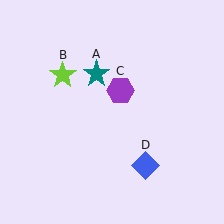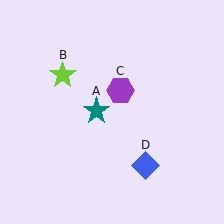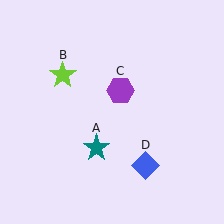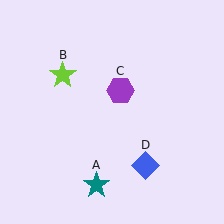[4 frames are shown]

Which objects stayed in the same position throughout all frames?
Lime star (object B) and purple hexagon (object C) and blue diamond (object D) remained stationary.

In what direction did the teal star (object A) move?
The teal star (object A) moved down.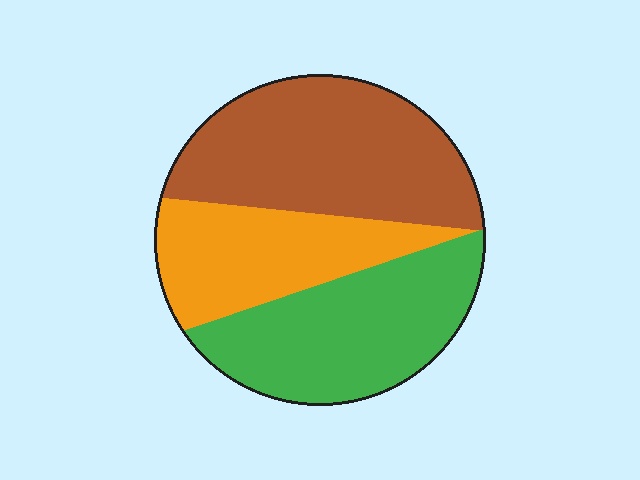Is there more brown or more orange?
Brown.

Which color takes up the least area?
Orange, at roughly 25%.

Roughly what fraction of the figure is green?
Green covers 34% of the figure.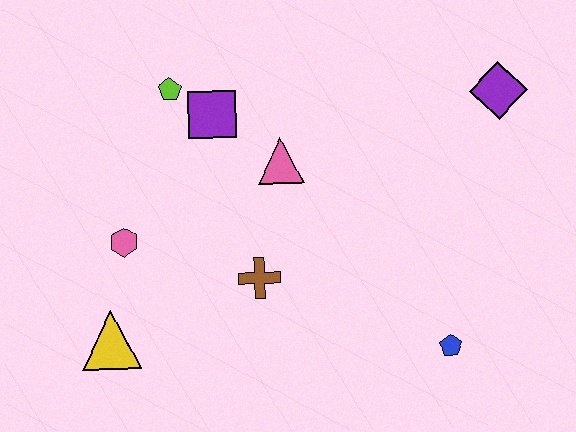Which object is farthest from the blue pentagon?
The lime pentagon is farthest from the blue pentagon.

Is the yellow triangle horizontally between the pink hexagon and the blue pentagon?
No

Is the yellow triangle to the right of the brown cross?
No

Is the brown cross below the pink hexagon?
Yes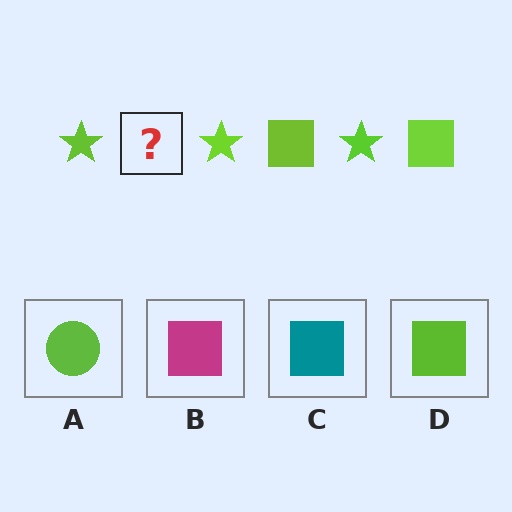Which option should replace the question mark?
Option D.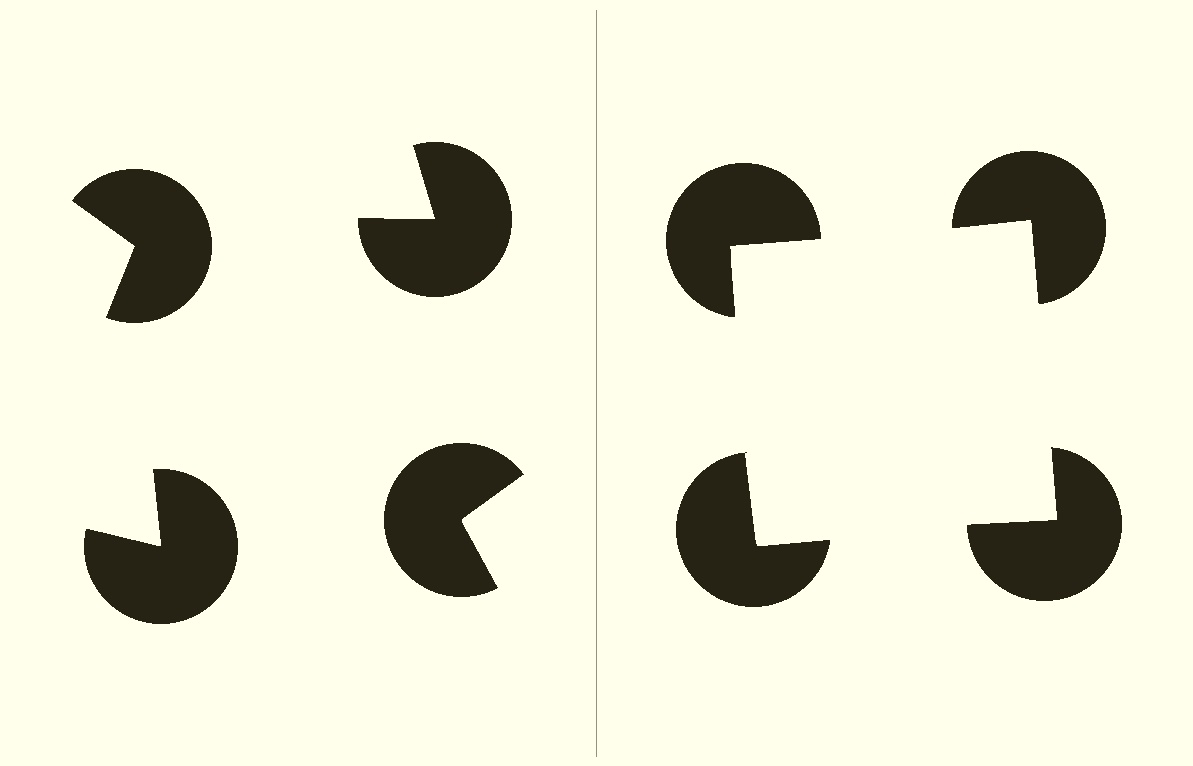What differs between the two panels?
The pac-man discs are positioned identically on both sides; only the wedge orientations differ. On the right they align to a square; on the left they are misaligned.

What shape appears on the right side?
An illusory square.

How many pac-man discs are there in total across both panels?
8 — 4 on each side.